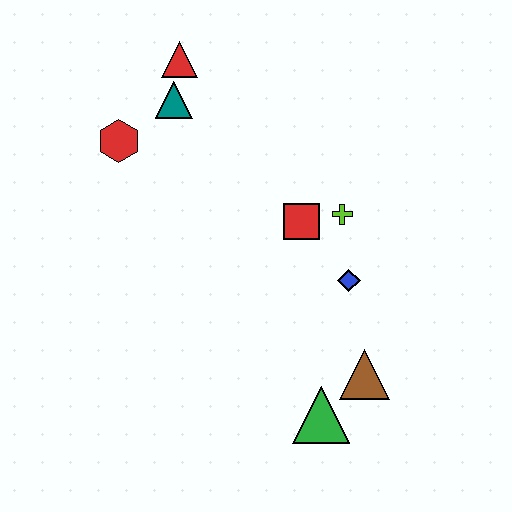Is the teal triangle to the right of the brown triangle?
No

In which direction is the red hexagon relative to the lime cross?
The red hexagon is to the left of the lime cross.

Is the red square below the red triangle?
Yes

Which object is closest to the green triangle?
The brown triangle is closest to the green triangle.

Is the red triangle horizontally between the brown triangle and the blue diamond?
No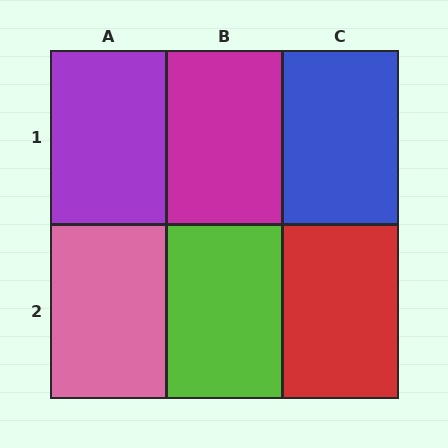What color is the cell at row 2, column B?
Lime.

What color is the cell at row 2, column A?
Pink.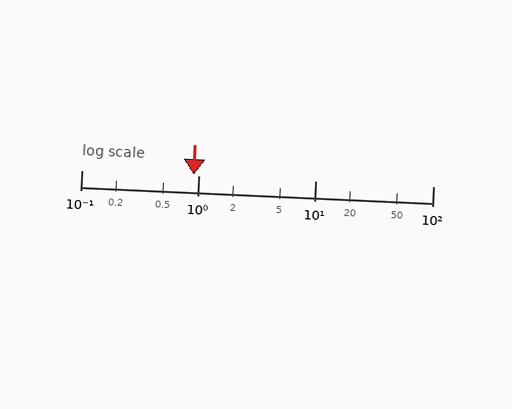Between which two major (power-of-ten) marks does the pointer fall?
The pointer is between 0.1 and 1.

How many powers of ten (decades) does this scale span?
The scale spans 3 decades, from 0.1 to 100.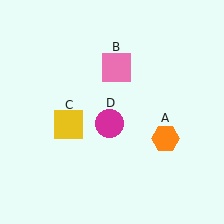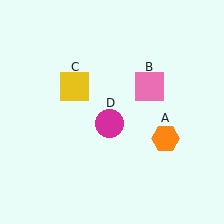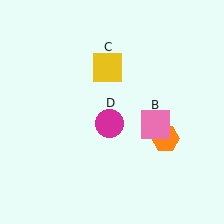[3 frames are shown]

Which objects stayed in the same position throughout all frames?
Orange hexagon (object A) and magenta circle (object D) remained stationary.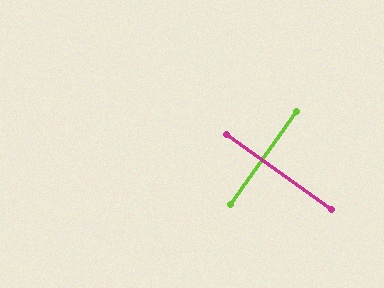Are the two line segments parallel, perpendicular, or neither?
Perpendicular — they meet at approximately 90°.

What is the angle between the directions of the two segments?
Approximately 90 degrees.